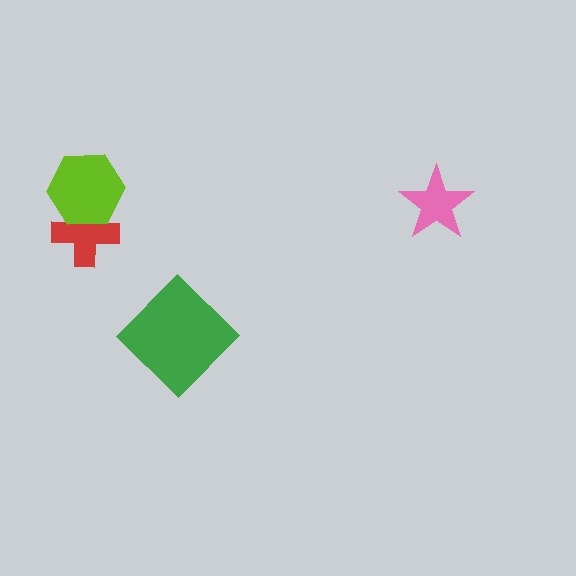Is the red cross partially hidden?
Yes, it is partially covered by another shape.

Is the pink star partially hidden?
No, no other shape covers it.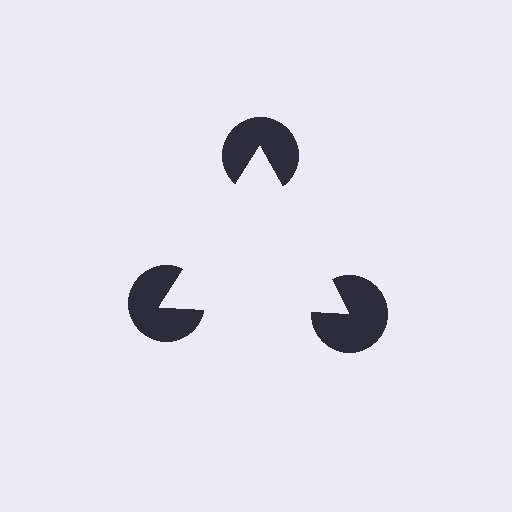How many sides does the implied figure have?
3 sides.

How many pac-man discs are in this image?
There are 3 — one at each vertex of the illusory triangle.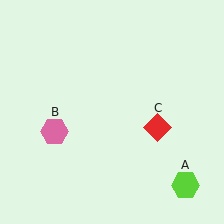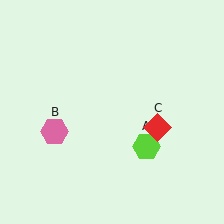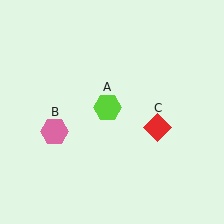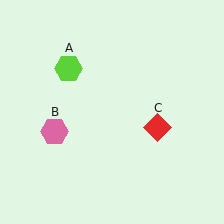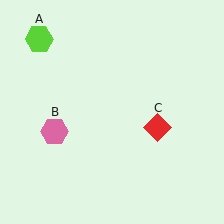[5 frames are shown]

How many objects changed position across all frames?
1 object changed position: lime hexagon (object A).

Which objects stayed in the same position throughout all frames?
Pink hexagon (object B) and red diamond (object C) remained stationary.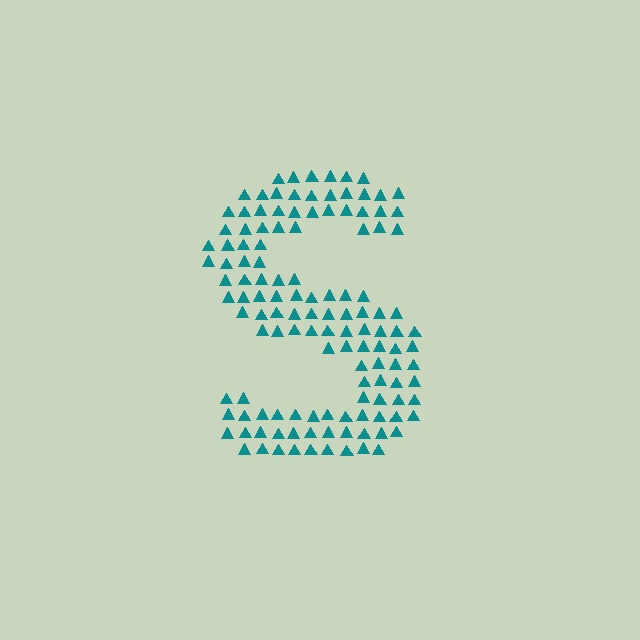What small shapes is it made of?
It is made of small triangles.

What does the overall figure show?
The overall figure shows the letter S.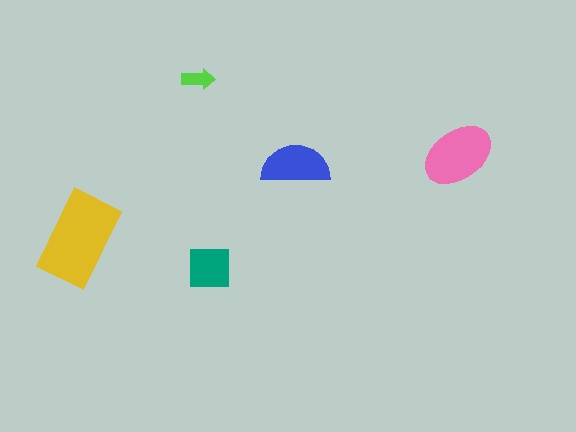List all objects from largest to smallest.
The yellow rectangle, the pink ellipse, the blue semicircle, the teal square, the lime arrow.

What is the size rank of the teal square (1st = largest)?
4th.